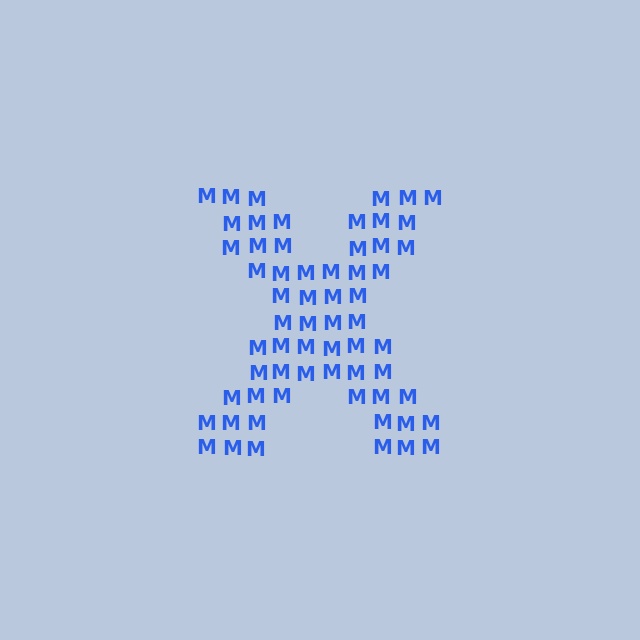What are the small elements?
The small elements are letter M's.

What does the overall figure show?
The overall figure shows the letter X.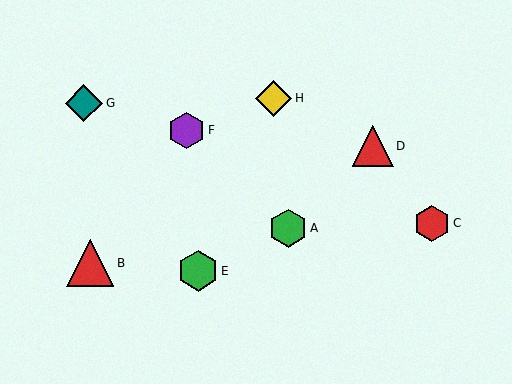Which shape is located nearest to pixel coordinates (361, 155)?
The red triangle (labeled D) at (373, 146) is nearest to that location.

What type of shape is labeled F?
Shape F is a purple hexagon.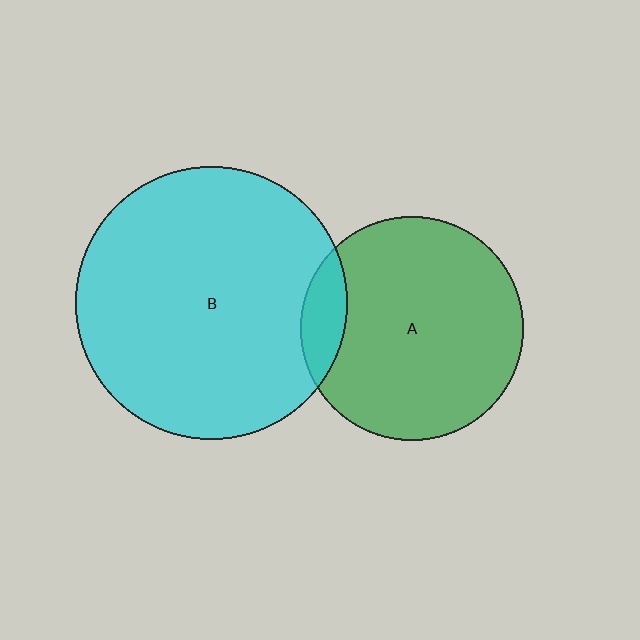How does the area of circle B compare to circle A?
Approximately 1.5 times.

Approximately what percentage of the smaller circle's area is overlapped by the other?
Approximately 10%.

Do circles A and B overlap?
Yes.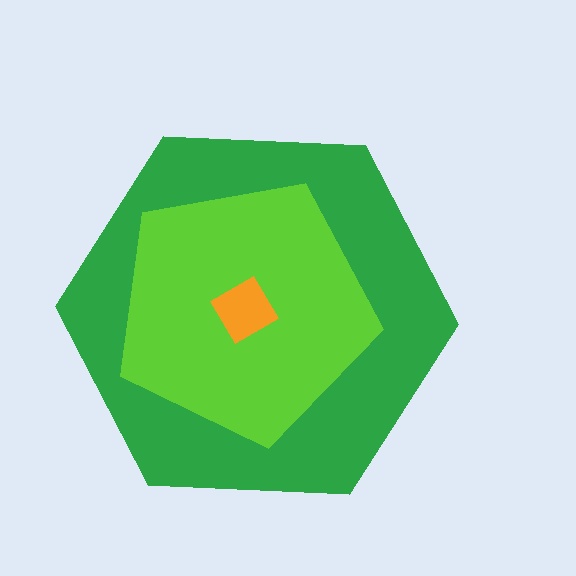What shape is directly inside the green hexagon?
The lime pentagon.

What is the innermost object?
The orange diamond.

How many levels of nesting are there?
3.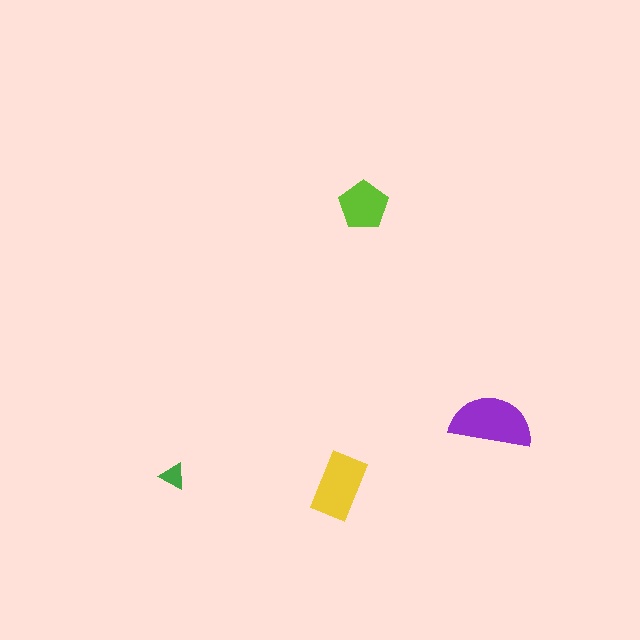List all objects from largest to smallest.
The purple semicircle, the yellow rectangle, the lime pentagon, the green triangle.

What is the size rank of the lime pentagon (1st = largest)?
3rd.